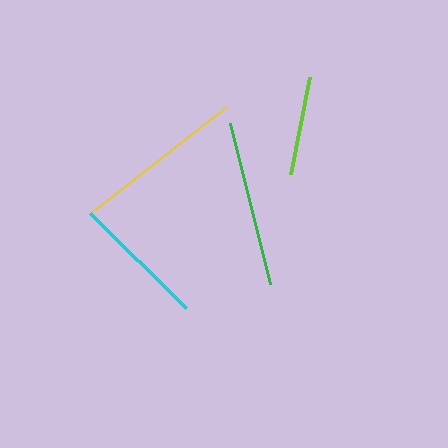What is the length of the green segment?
The green segment is approximately 166 pixels long.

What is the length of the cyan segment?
The cyan segment is approximately 135 pixels long.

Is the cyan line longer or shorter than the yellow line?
The yellow line is longer than the cyan line.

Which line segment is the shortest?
The lime line is the shortest at approximately 99 pixels.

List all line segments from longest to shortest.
From longest to shortest: yellow, green, cyan, lime.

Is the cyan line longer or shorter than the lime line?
The cyan line is longer than the lime line.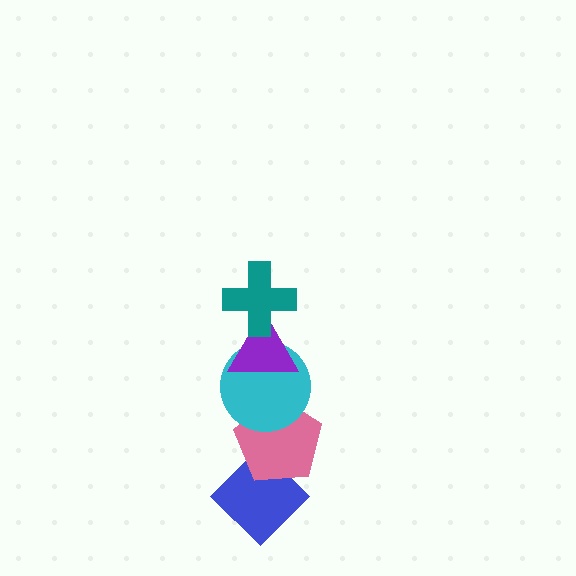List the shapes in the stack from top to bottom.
From top to bottom: the teal cross, the purple triangle, the cyan circle, the pink pentagon, the blue diamond.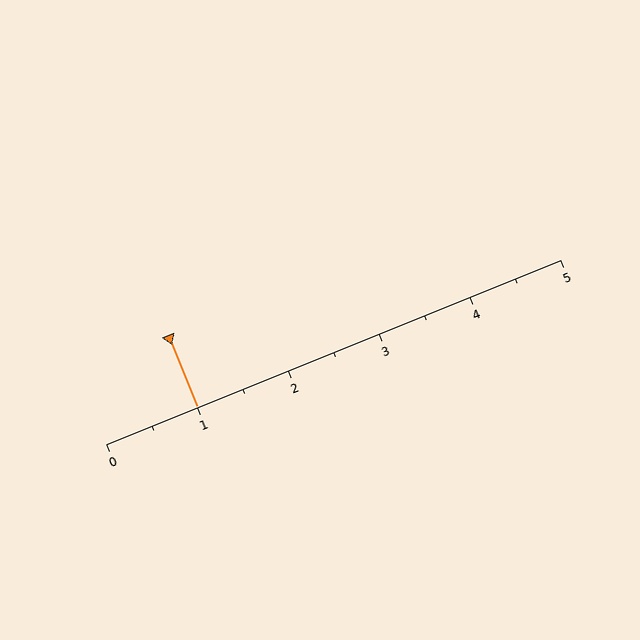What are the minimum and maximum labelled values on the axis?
The axis runs from 0 to 5.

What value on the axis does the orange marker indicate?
The marker indicates approximately 1.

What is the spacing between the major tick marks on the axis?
The major ticks are spaced 1 apart.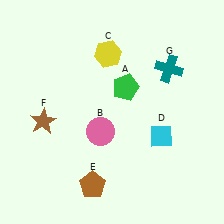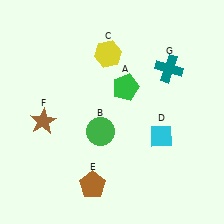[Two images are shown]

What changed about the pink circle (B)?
In Image 1, B is pink. In Image 2, it changed to green.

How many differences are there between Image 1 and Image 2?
There is 1 difference between the two images.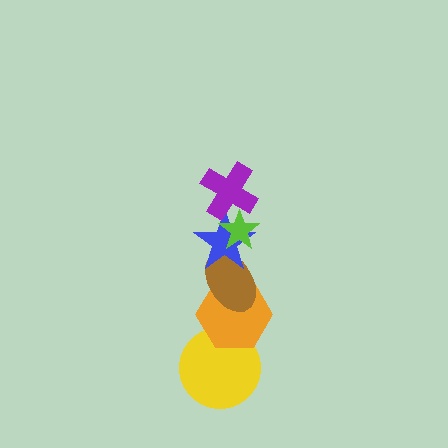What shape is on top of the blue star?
The purple cross is on top of the blue star.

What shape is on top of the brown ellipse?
The blue star is on top of the brown ellipse.